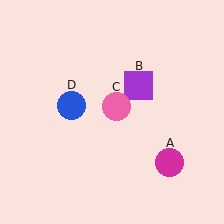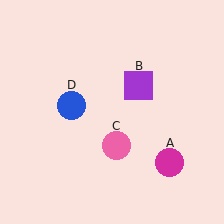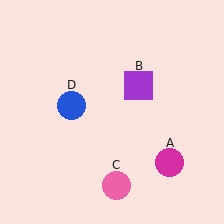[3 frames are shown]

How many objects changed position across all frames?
1 object changed position: pink circle (object C).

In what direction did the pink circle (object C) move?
The pink circle (object C) moved down.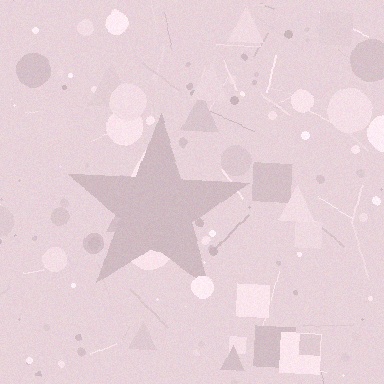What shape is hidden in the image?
A star is hidden in the image.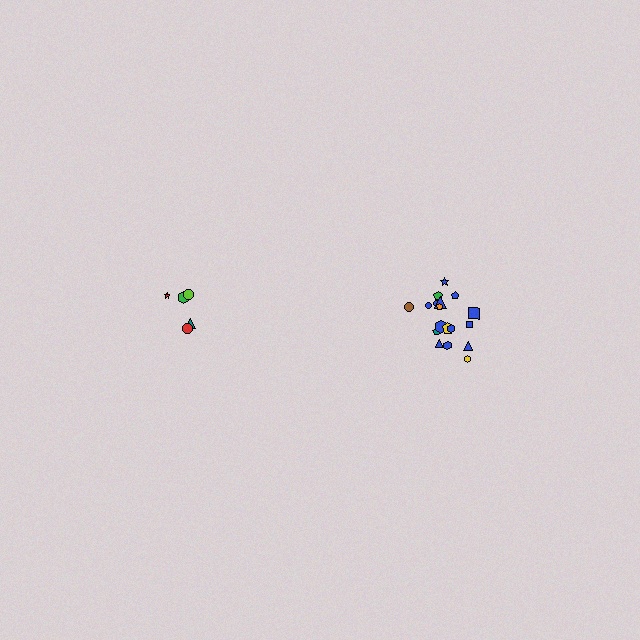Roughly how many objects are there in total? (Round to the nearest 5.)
Roughly 25 objects in total.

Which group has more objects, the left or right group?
The right group.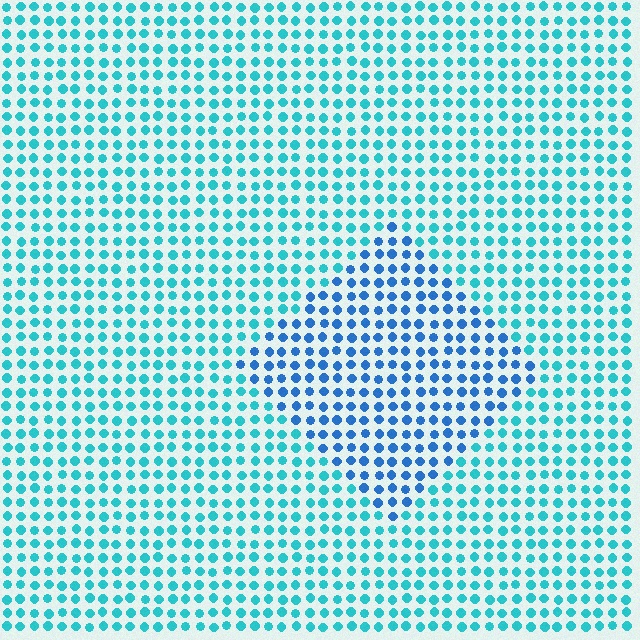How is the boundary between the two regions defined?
The boundary is defined purely by a slight shift in hue (about 31 degrees). Spacing, size, and orientation are identical on both sides.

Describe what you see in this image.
The image is filled with small cyan elements in a uniform arrangement. A diamond-shaped region is visible where the elements are tinted to a slightly different hue, forming a subtle color boundary.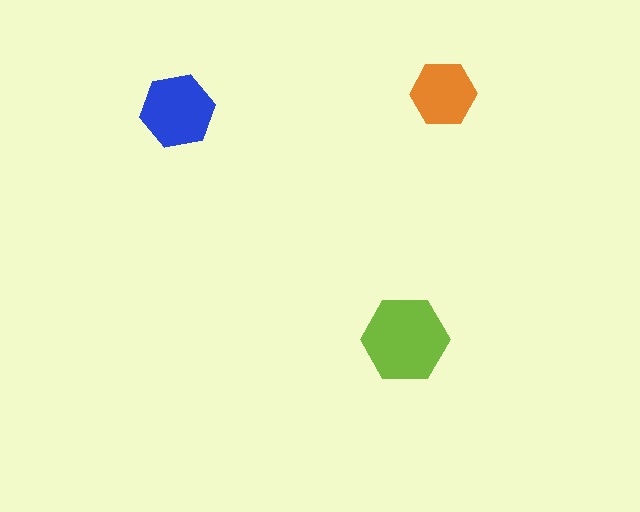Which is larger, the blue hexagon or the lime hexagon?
The lime one.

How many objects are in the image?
There are 3 objects in the image.